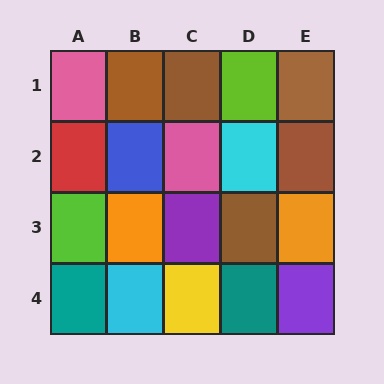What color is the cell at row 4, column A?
Teal.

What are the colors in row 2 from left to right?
Red, blue, pink, cyan, brown.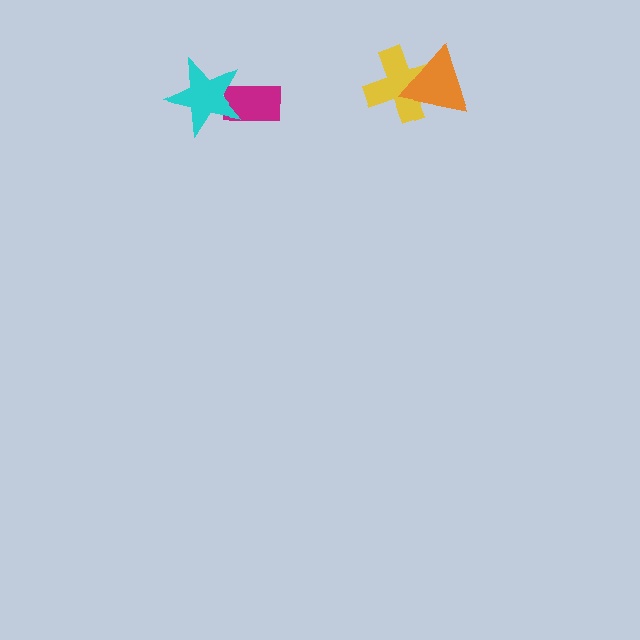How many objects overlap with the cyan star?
1 object overlaps with the cyan star.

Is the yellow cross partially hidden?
Yes, it is partially covered by another shape.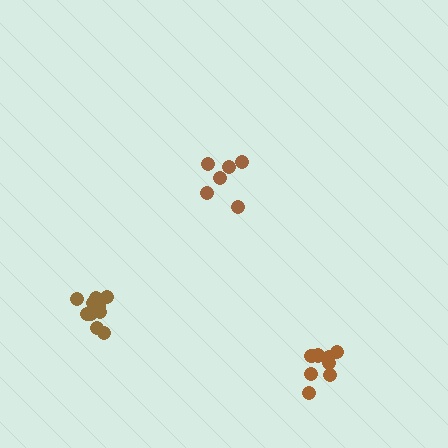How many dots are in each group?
Group 1: 6 dots, Group 2: 8 dots, Group 3: 11 dots (25 total).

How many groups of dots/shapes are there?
There are 3 groups.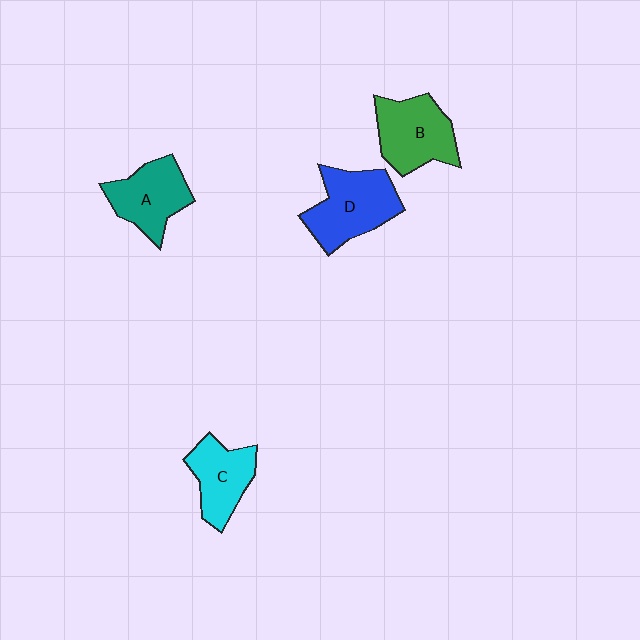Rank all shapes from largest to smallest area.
From largest to smallest: D (blue), B (green), A (teal), C (cyan).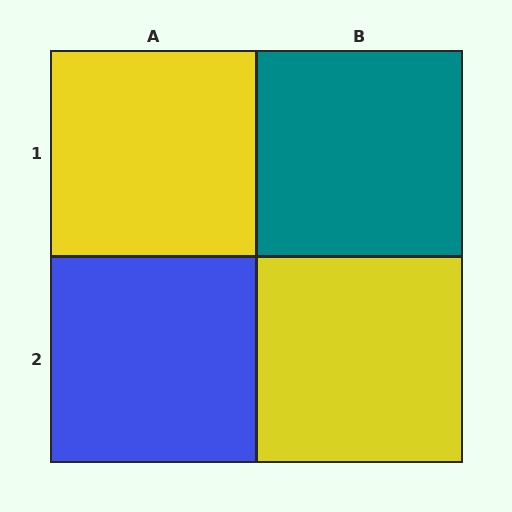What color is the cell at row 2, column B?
Yellow.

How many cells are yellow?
2 cells are yellow.